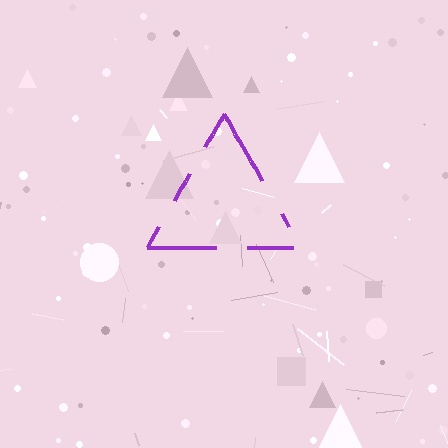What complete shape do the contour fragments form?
The contour fragments form a triangle.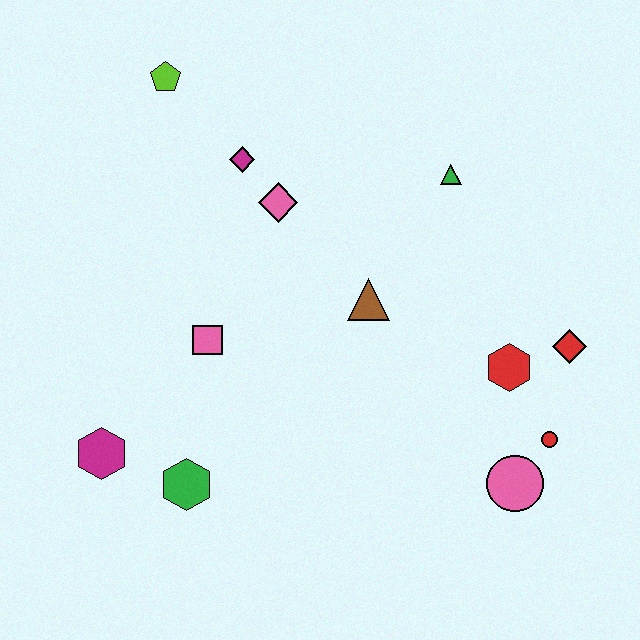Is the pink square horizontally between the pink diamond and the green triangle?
No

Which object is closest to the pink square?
The green hexagon is closest to the pink square.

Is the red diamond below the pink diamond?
Yes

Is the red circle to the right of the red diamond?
No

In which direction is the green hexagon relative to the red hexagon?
The green hexagon is to the left of the red hexagon.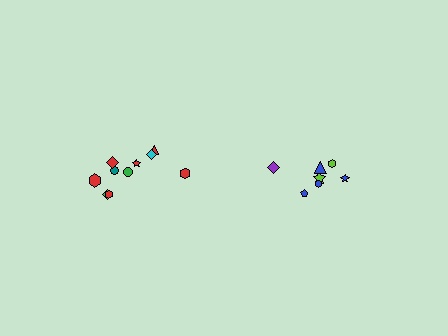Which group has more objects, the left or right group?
The left group.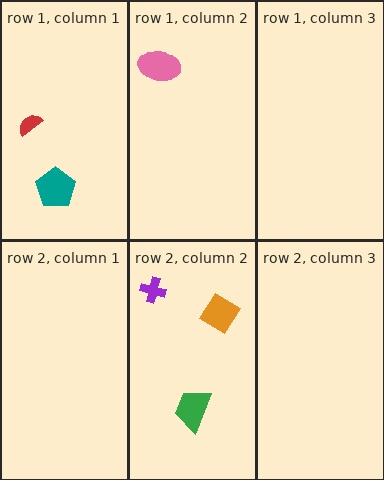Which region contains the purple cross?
The row 2, column 2 region.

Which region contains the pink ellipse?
The row 1, column 2 region.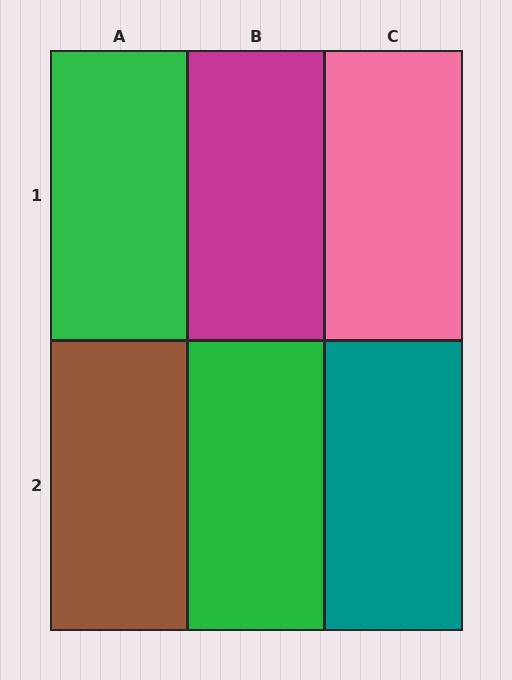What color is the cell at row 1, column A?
Green.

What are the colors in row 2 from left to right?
Brown, green, teal.